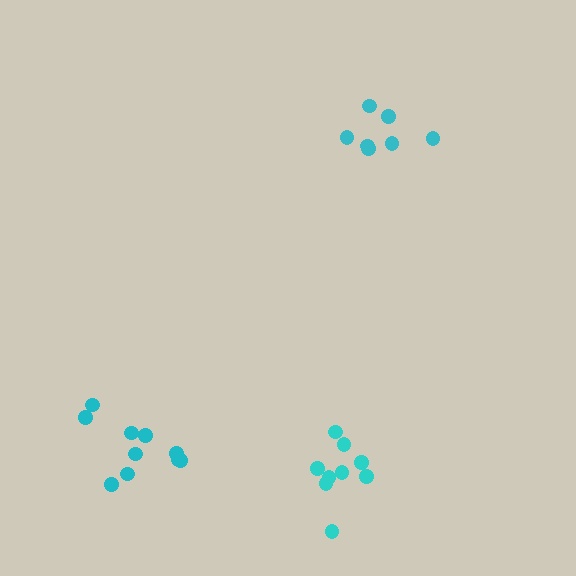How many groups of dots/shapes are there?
There are 3 groups.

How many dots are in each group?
Group 1: 9 dots, Group 2: 7 dots, Group 3: 10 dots (26 total).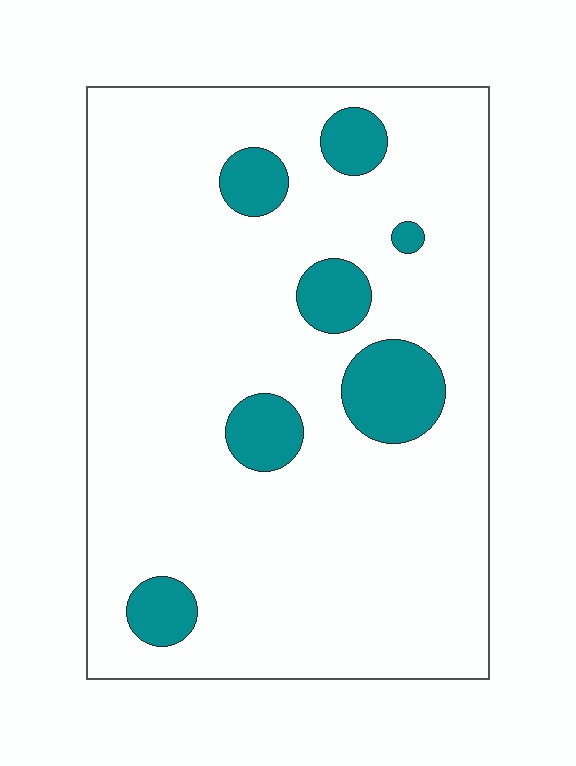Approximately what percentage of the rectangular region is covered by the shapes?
Approximately 15%.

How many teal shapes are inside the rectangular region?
7.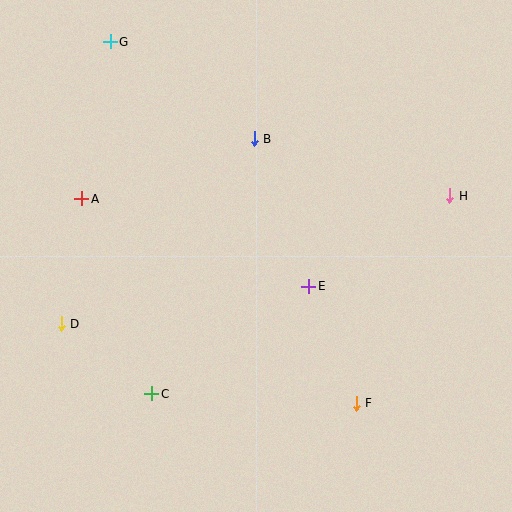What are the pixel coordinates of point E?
Point E is at (309, 286).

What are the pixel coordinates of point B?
Point B is at (254, 139).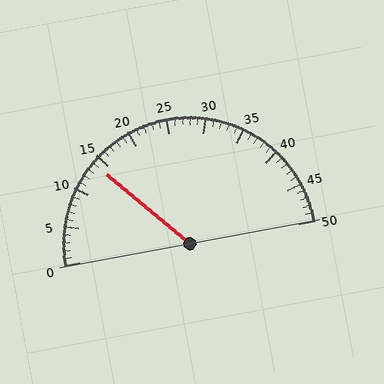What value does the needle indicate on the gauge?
The needle indicates approximately 14.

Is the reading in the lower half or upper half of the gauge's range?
The reading is in the lower half of the range (0 to 50).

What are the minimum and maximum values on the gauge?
The gauge ranges from 0 to 50.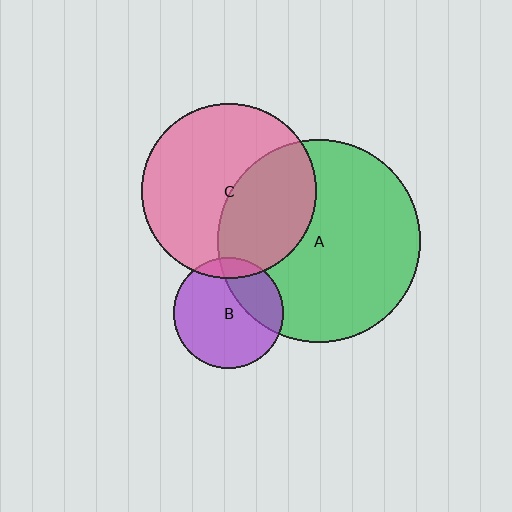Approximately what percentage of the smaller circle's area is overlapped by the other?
Approximately 30%.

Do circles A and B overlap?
Yes.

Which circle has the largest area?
Circle A (green).